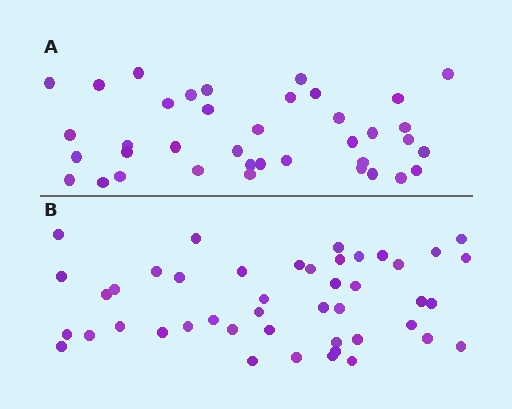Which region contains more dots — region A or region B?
Region B (the bottom region) has more dots.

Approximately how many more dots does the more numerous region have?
Region B has roughly 8 or so more dots than region A.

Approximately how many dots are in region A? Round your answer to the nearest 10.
About 40 dots. (The exact count is 38, which rounds to 40.)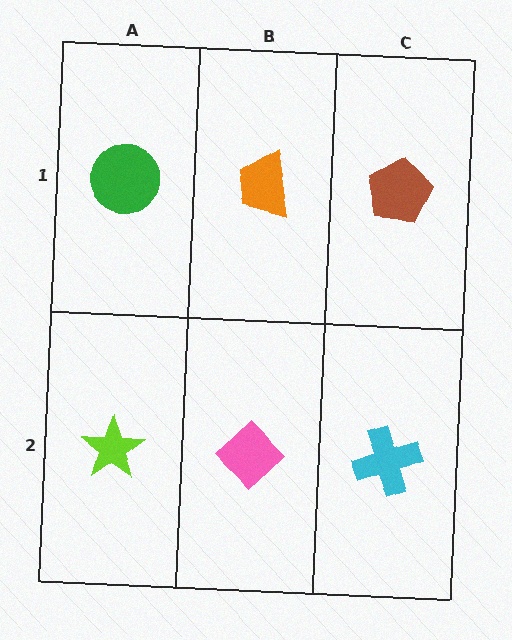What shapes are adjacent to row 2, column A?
A green circle (row 1, column A), a pink diamond (row 2, column B).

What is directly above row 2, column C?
A brown pentagon.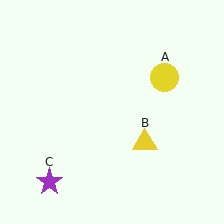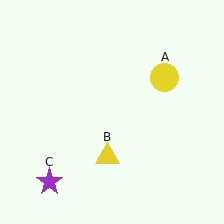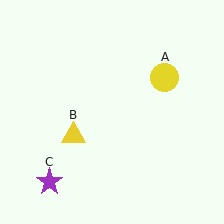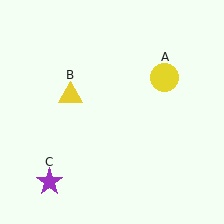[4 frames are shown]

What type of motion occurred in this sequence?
The yellow triangle (object B) rotated clockwise around the center of the scene.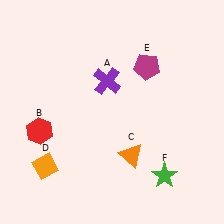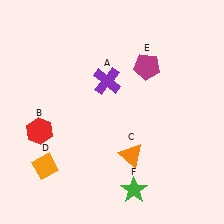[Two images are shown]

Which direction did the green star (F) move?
The green star (F) moved left.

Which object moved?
The green star (F) moved left.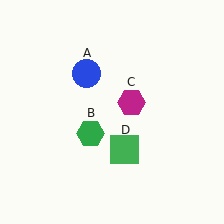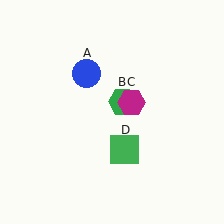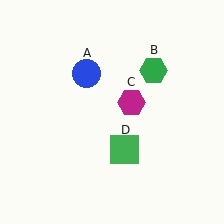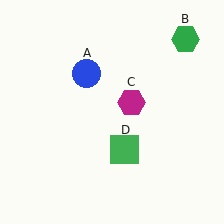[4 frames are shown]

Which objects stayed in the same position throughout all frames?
Blue circle (object A) and magenta hexagon (object C) and green square (object D) remained stationary.